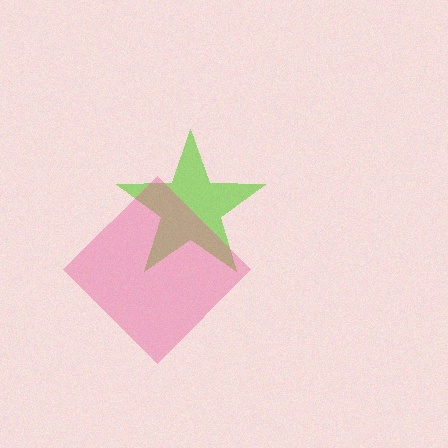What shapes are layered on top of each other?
The layered shapes are: a lime star, a pink diamond.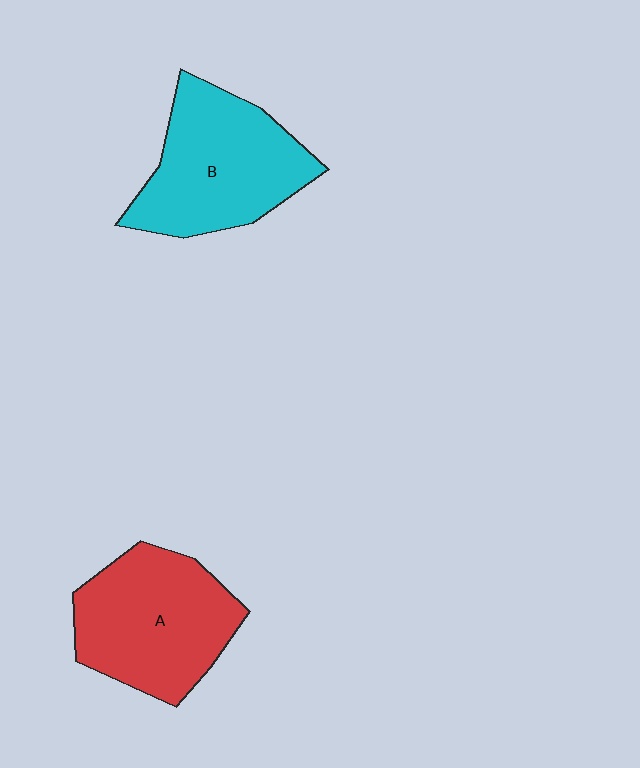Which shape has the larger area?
Shape B (cyan).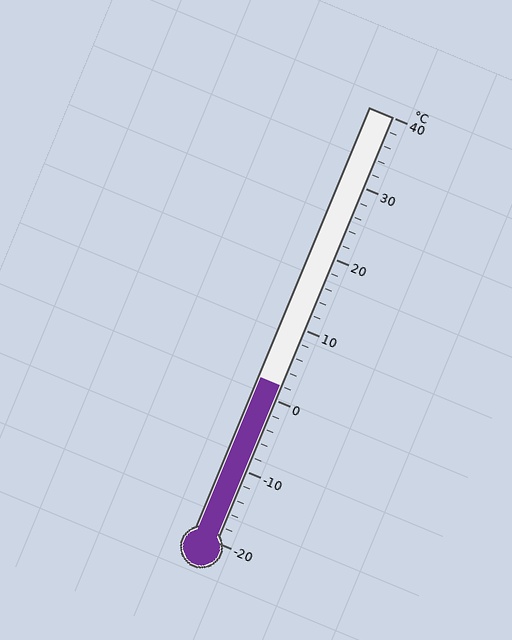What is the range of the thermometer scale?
The thermometer scale ranges from -20°C to 40°C.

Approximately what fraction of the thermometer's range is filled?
The thermometer is filled to approximately 35% of its range.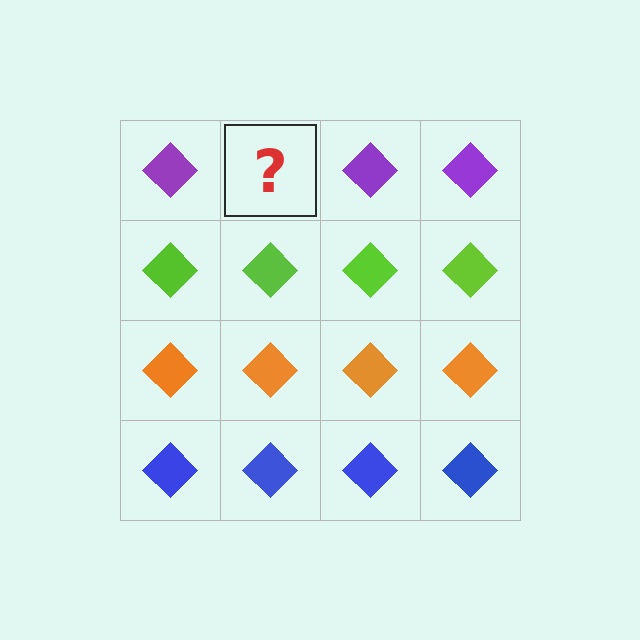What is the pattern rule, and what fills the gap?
The rule is that each row has a consistent color. The gap should be filled with a purple diamond.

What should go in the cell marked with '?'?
The missing cell should contain a purple diamond.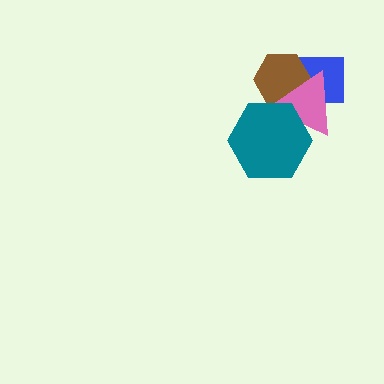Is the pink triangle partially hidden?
Yes, it is partially covered by another shape.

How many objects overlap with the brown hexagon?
3 objects overlap with the brown hexagon.